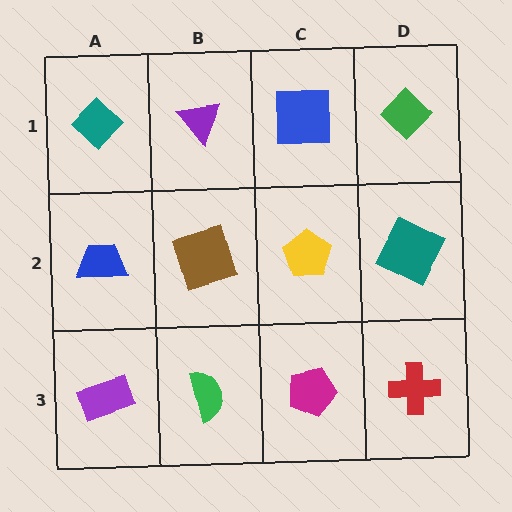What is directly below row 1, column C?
A yellow pentagon.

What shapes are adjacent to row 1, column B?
A brown square (row 2, column B), a teal diamond (row 1, column A), a blue square (row 1, column C).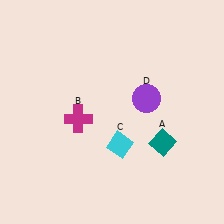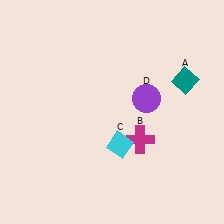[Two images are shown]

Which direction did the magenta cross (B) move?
The magenta cross (B) moved right.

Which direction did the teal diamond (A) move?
The teal diamond (A) moved up.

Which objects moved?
The objects that moved are: the teal diamond (A), the magenta cross (B).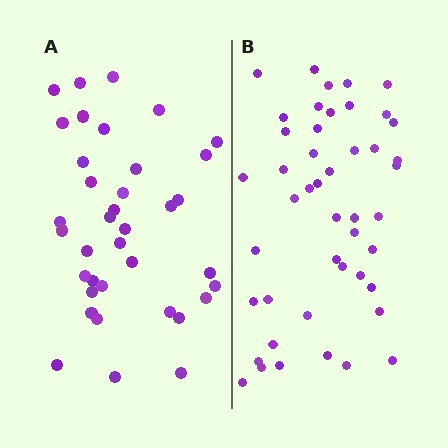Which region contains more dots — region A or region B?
Region B (the right region) has more dots.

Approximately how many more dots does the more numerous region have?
Region B has roughly 8 or so more dots than region A.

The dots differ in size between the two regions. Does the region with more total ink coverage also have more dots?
No. Region A has more total ink coverage because its dots are larger, but region B actually contains more individual dots. Total area can be misleading — the number of items is what matters here.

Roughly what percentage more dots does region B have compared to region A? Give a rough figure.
About 25% more.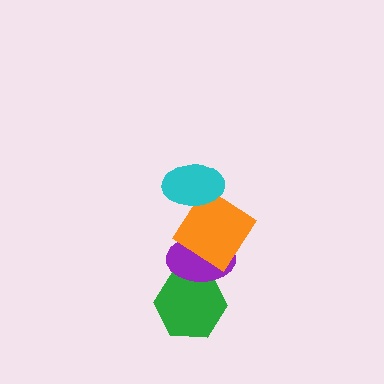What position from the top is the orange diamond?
The orange diamond is 2nd from the top.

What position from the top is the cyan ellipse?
The cyan ellipse is 1st from the top.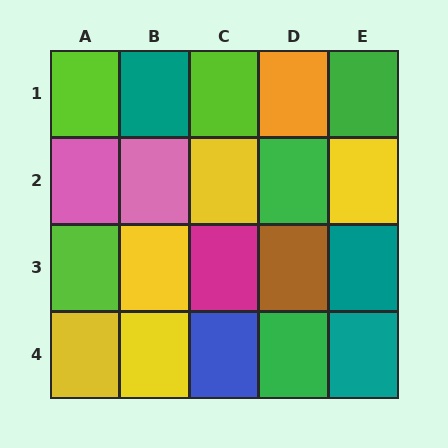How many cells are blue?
1 cell is blue.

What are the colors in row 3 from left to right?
Lime, yellow, magenta, brown, teal.